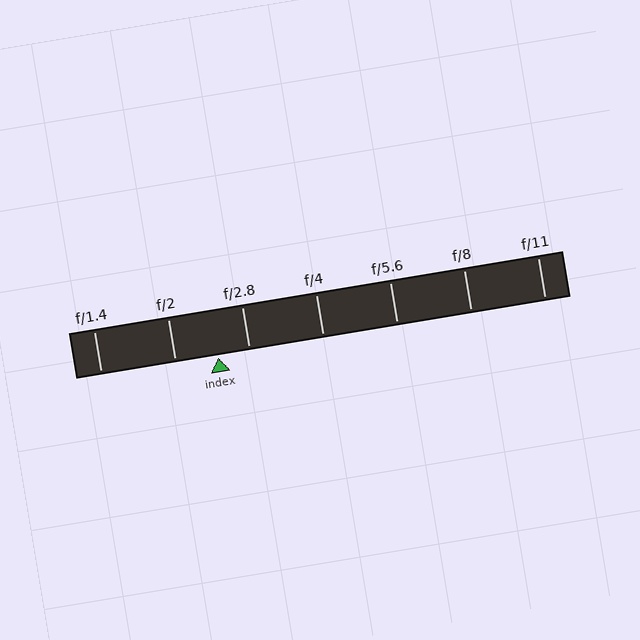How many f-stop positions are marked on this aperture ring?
There are 7 f-stop positions marked.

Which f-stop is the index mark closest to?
The index mark is closest to f/2.8.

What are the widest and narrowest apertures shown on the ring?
The widest aperture shown is f/1.4 and the narrowest is f/11.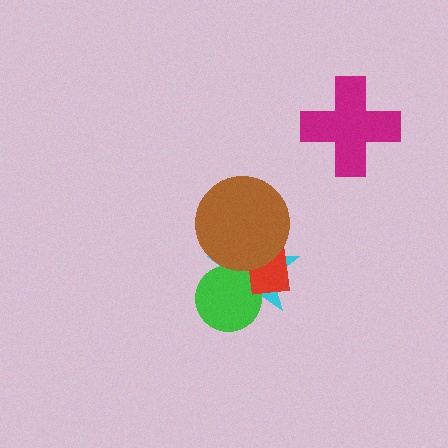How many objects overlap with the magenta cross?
0 objects overlap with the magenta cross.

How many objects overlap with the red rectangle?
3 objects overlap with the red rectangle.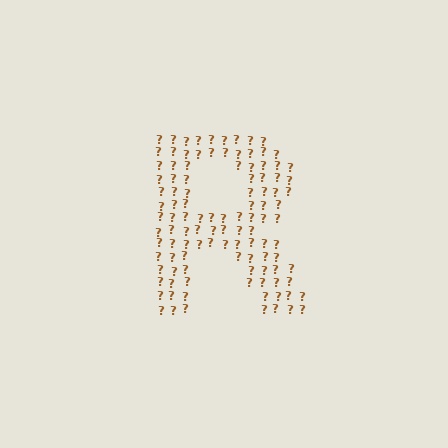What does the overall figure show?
The overall figure shows the letter R.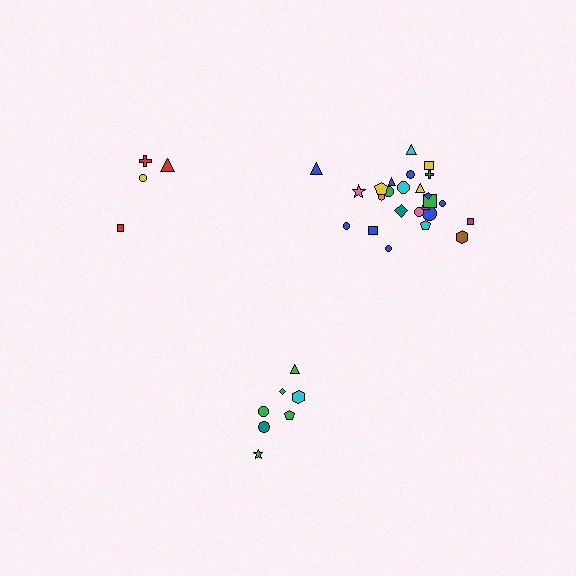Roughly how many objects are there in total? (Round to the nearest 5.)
Roughly 35 objects in total.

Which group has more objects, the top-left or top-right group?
The top-right group.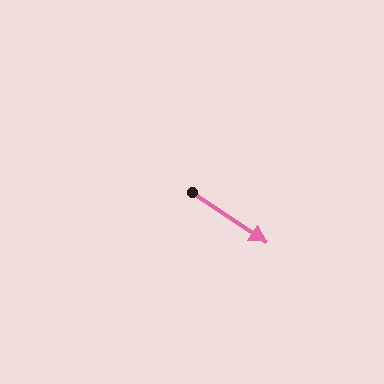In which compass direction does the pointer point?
Southeast.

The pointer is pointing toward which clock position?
Roughly 4 o'clock.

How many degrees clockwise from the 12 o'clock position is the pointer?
Approximately 124 degrees.